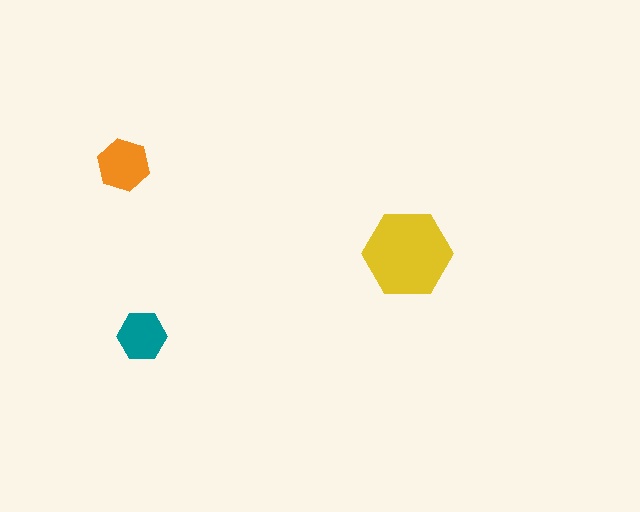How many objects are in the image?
There are 3 objects in the image.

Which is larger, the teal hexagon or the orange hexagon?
The orange one.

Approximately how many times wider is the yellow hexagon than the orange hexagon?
About 1.5 times wider.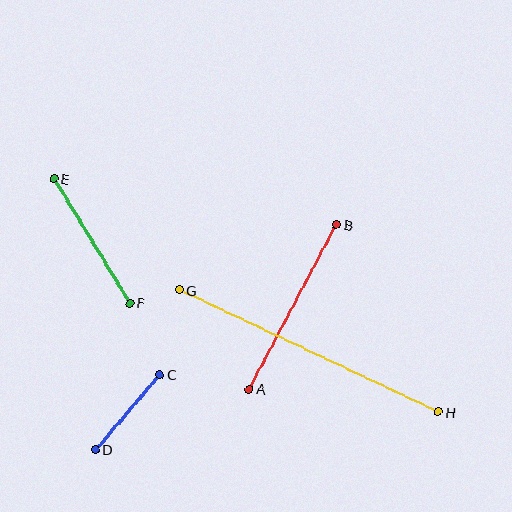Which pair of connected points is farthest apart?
Points G and H are farthest apart.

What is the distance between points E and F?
The distance is approximately 146 pixels.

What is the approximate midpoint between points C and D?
The midpoint is at approximately (128, 412) pixels.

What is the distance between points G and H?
The distance is approximately 286 pixels.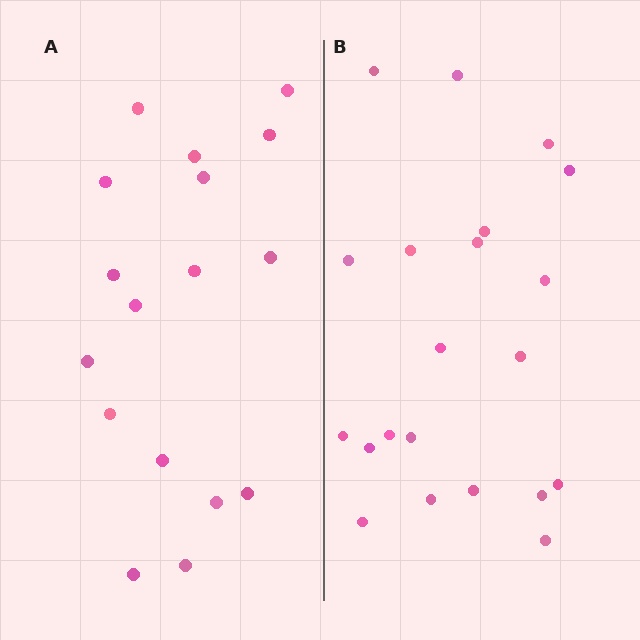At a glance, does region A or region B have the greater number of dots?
Region B (the right region) has more dots.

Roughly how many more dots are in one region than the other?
Region B has about 4 more dots than region A.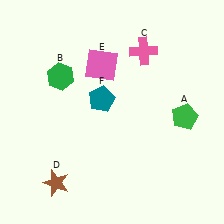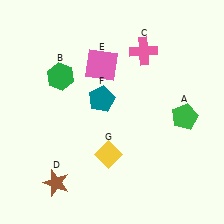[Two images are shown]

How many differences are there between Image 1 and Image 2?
There is 1 difference between the two images.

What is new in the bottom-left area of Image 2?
A yellow diamond (G) was added in the bottom-left area of Image 2.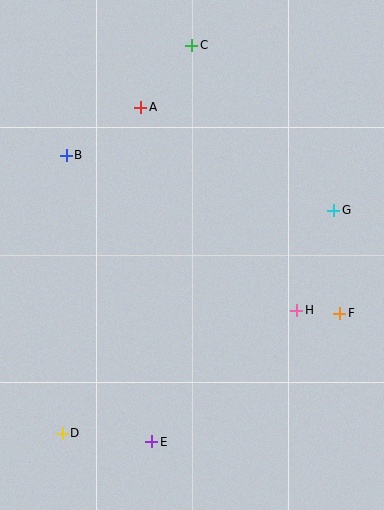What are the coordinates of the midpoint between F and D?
The midpoint between F and D is at (201, 373).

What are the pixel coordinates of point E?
Point E is at (152, 442).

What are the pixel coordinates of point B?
Point B is at (66, 155).